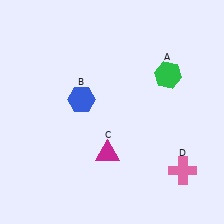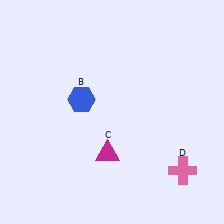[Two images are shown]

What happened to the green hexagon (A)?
The green hexagon (A) was removed in Image 2. It was in the top-right area of Image 1.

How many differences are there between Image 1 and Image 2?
There is 1 difference between the two images.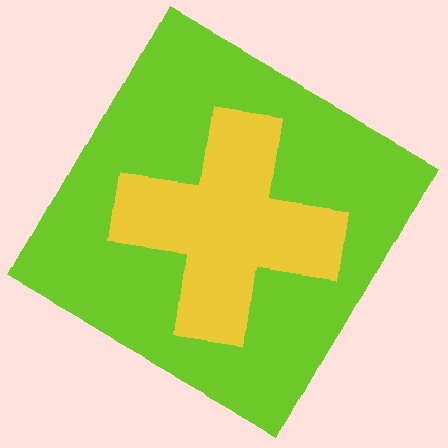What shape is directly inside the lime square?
The yellow cross.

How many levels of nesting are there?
2.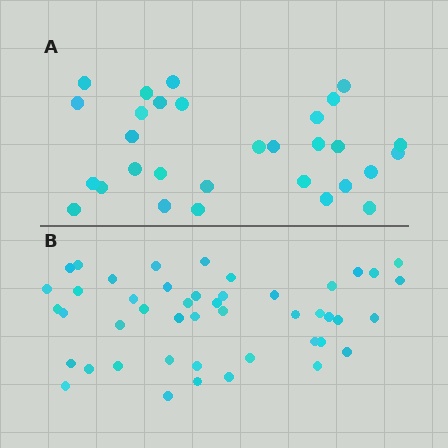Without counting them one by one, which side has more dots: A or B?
Region B (the bottom region) has more dots.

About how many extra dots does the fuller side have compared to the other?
Region B has approximately 15 more dots than region A.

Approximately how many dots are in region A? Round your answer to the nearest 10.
About 30 dots.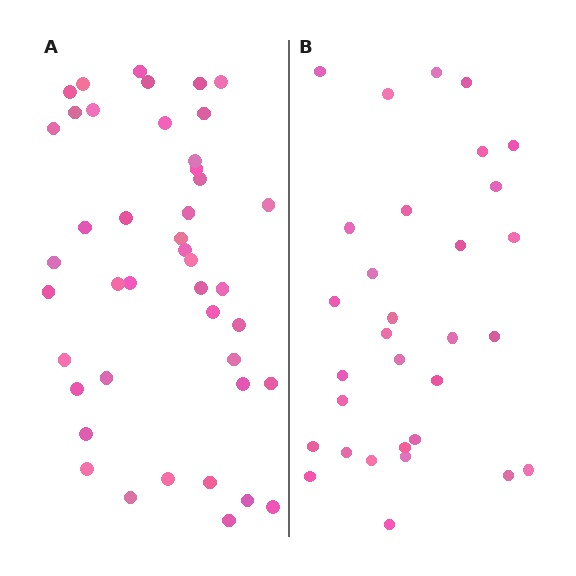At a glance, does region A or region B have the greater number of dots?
Region A (the left region) has more dots.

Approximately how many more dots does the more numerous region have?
Region A has roughly 12 or so more dots than region B.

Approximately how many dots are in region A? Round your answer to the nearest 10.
About 40 dots. (The exact count is 43, which rounds to 40.)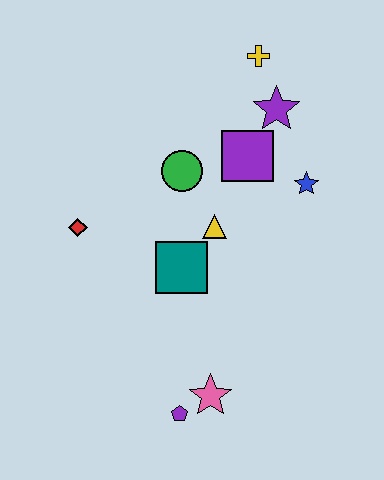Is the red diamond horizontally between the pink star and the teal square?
No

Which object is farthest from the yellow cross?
The purple pentagon is farthest from the yellow cross.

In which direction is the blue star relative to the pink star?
The blue star is above the pink star.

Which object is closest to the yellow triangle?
The teal square is closest to the yellow triangle.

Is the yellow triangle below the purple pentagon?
No